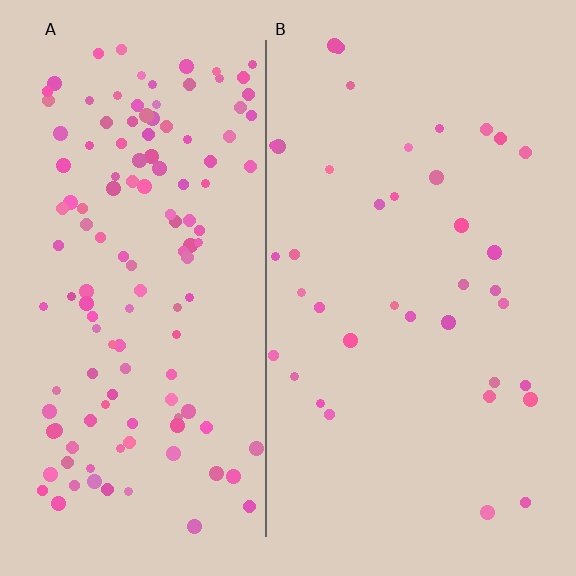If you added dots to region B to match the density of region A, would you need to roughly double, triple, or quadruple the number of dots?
Approximately triple.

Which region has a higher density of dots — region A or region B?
A (the left).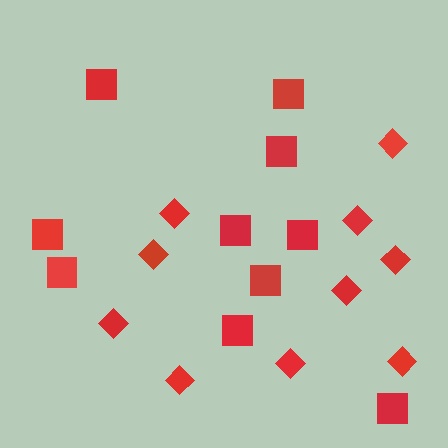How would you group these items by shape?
There are 2 groups: one group of squares (10) and one group of diamonds (10).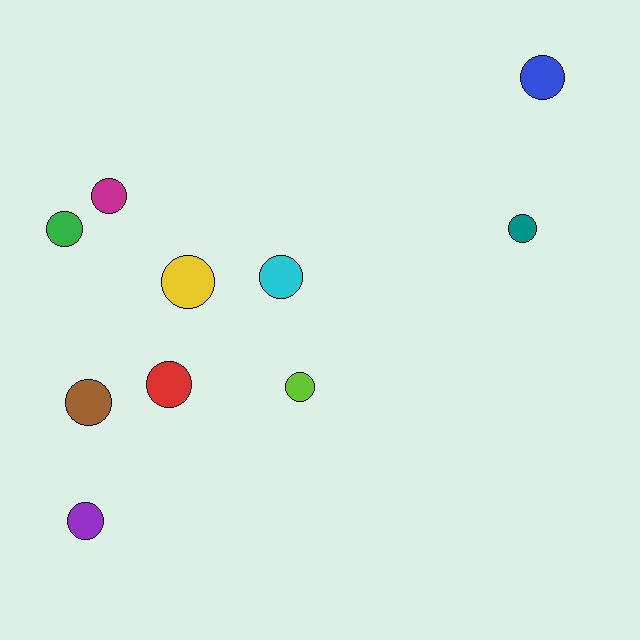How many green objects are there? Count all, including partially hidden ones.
There is 1 green object.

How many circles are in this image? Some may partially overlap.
There are 10 circles.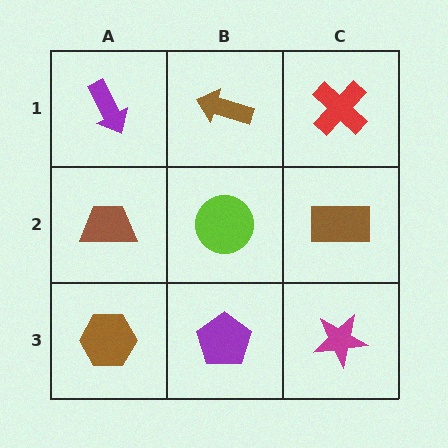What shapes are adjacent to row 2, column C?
A red cross (row 1, column C), a magenta star (row 3, column C), a lime circle (row 2, column B).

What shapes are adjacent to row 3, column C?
A brown rectangle (row 2, column C), a purple pentagon (row 3, column B).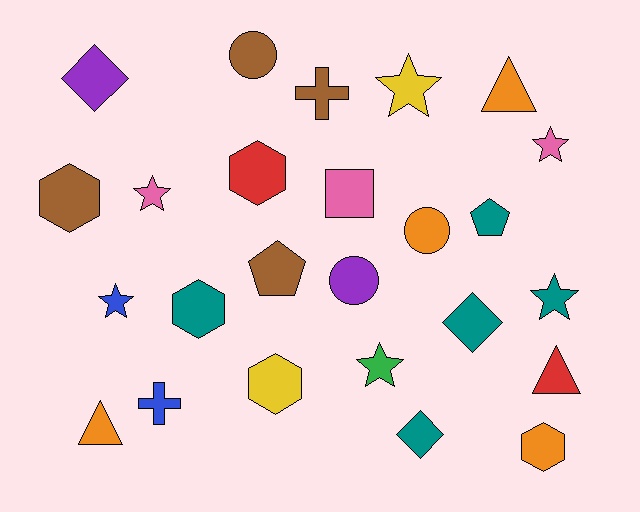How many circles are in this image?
There are 3 circles.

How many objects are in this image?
There are 25 objects.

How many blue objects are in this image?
There are 2 blue objects.